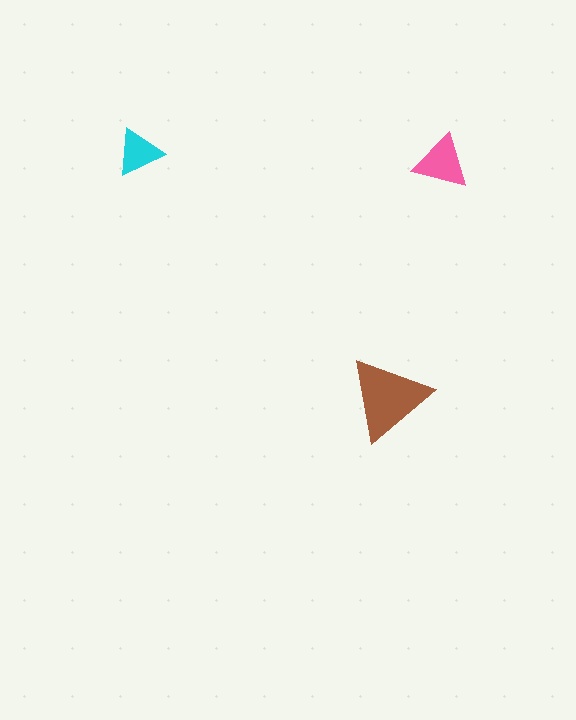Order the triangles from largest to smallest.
the brown one, the pink one, the cyan one.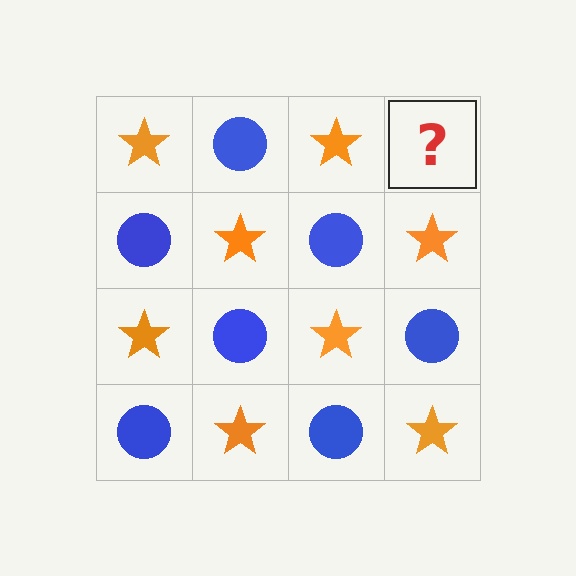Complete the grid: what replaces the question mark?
The question mark should be replaced with a blue circle.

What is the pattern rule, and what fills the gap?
The rule is that it alternates orange star and blue circle in a checkerboard pattern. The gap should be filled with a blue circle.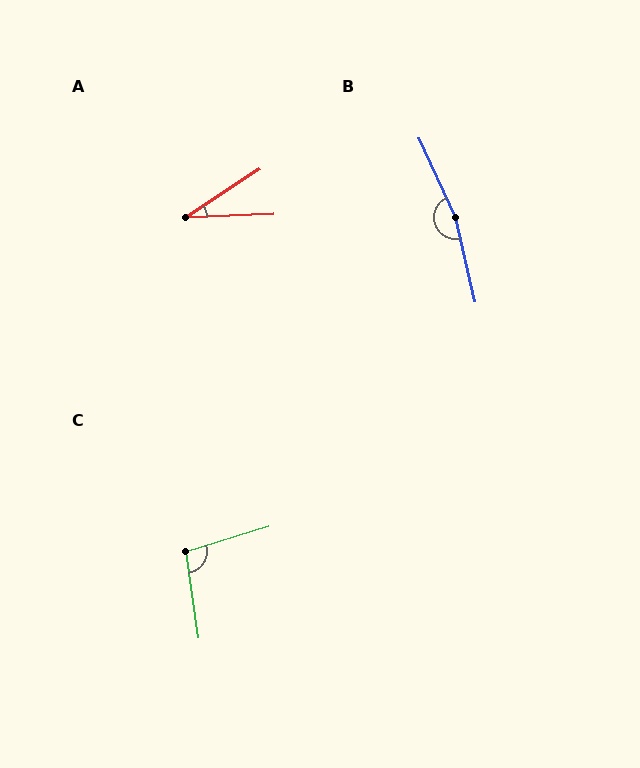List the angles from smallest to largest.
A (31°), C (99°), B (169°).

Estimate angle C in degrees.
Approximately 99 degrees.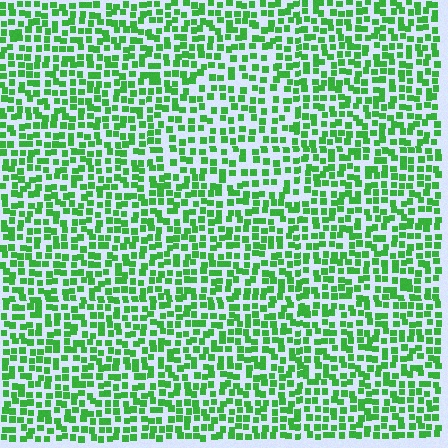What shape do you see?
I see a triangle.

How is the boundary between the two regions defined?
The boundary is defined by a change in element density (approximately 1.4x ratio). All elements are the same color, size, and shape.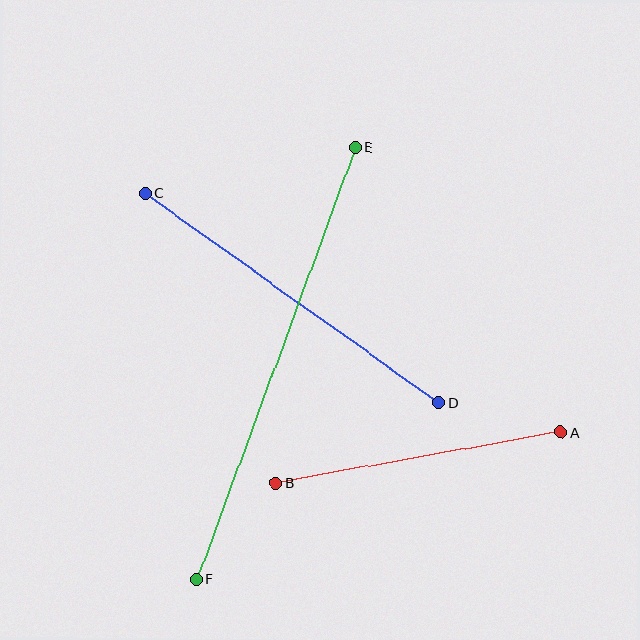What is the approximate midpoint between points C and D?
The midpoint is at approximately (292, 298) pixels.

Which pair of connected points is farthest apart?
Points E and F are farthest apart.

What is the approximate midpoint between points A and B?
The midpoint is at approximately (418, 457) pixels.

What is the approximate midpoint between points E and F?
The midpoint is at approximately (276, 363) pixels.